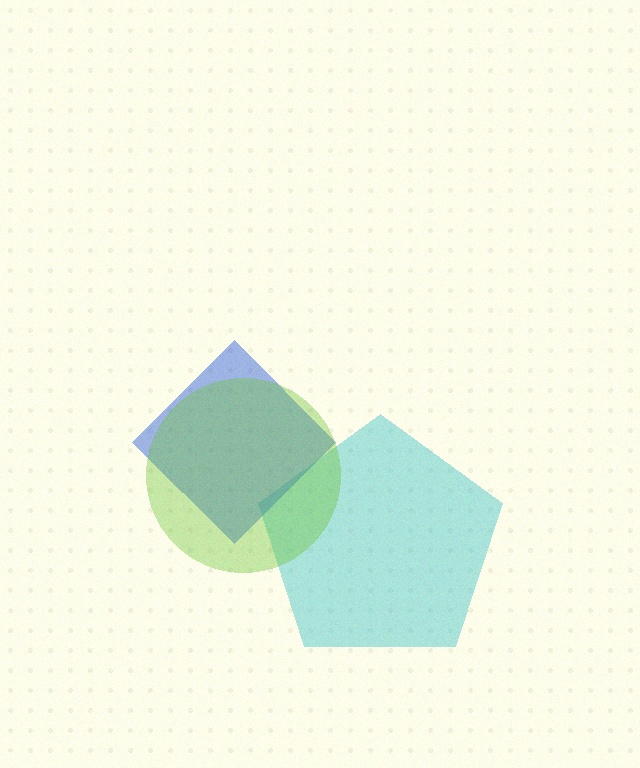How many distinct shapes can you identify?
There are 3 distinct shapes: a cyan pentagon, a blue diamond, a lime circle.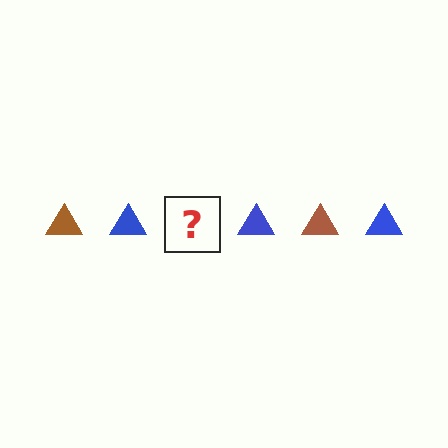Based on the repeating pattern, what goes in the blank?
The blank should be a brown triangle.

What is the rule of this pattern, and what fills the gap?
The rule is that the pattern cycles through brown, blue triangles. The gap should be filled with a brown triangle.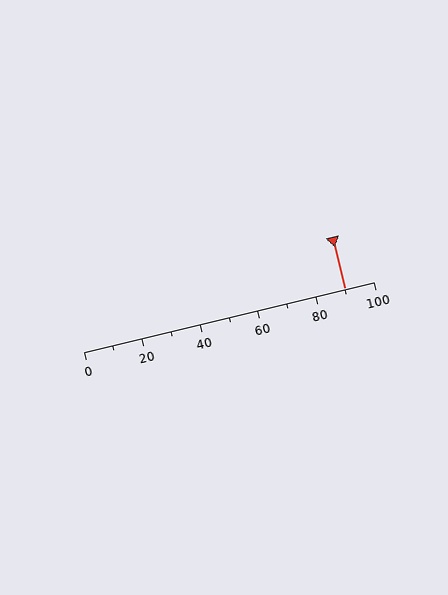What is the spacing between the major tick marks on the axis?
The major ticks are spaced 20 apart.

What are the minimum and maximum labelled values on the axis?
The axis runs from 0 to 100.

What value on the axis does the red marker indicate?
The marker indicates approximately 90.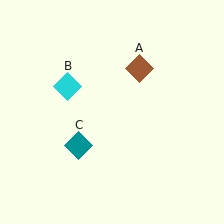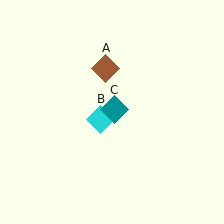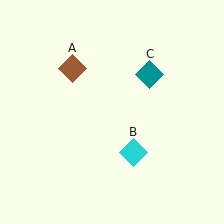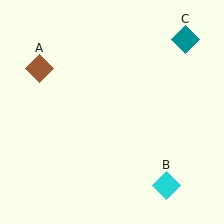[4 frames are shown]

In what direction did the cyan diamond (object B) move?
The cyan diamond (object B) moved down and to the right.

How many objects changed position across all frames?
3 objects changed position: brown diamond (object A), cyan diamond (object B), teal diamond (object C).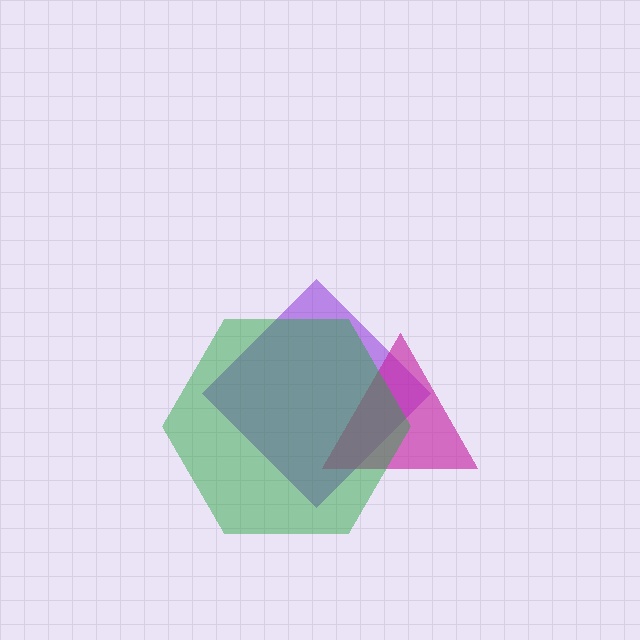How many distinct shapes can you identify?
There are 3 distinct shapes: a purple diamond, a magenta triangle, a green hexagon.